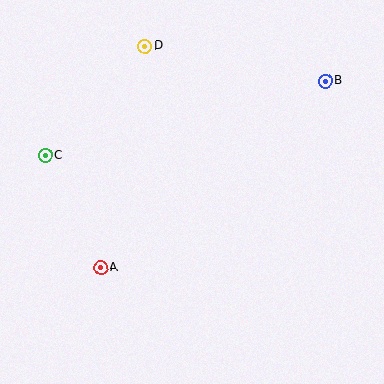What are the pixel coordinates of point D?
Point D is at (145, 46).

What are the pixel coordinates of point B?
Point B is at (325, 81).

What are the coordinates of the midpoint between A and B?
The midpoint between A and B is at (213, 174).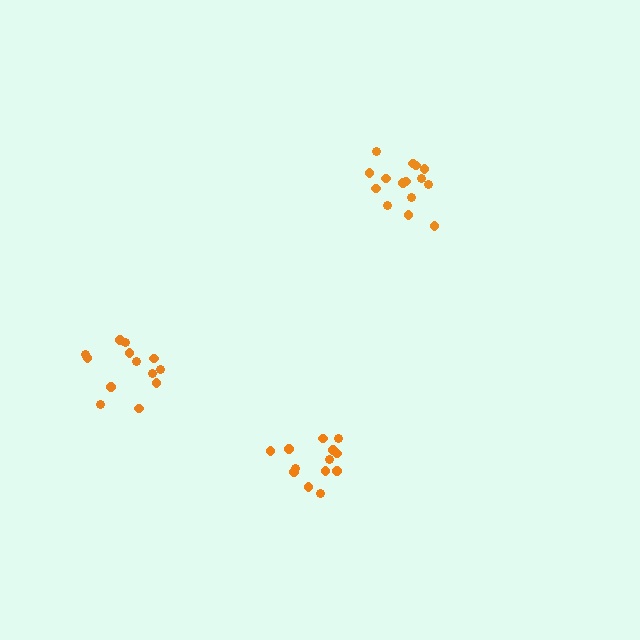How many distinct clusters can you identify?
There are 3 distinct clusters.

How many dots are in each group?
Group 1: 15 dots, Group 2: 14 dots, Group 3: 13 dots (42 total).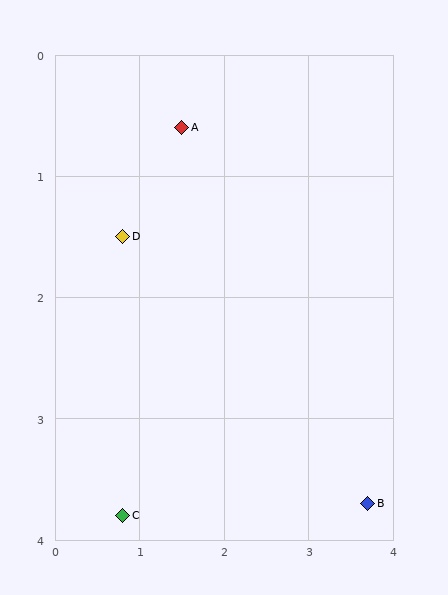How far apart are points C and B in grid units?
Points C and B are about 2.9 grid units apart.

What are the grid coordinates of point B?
Point B is at approximately (3.7, 3.7).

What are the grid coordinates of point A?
Point A is at approximately (1.5, 0.6).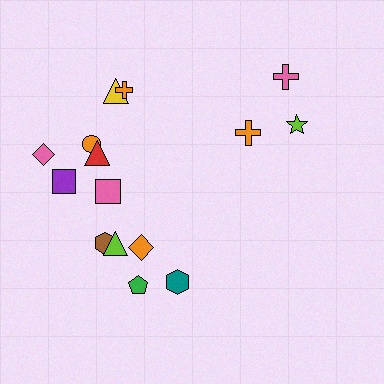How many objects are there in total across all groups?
There are 15 objects.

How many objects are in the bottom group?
There are 5 objects.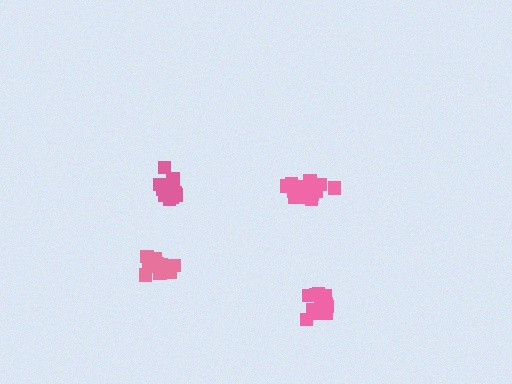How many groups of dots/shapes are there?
There are 4 groups.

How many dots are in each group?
Group 1: 13 dots, Group 2: 11 dots, Group 3: 13 dots, Group 4: 17 dots (54 total).